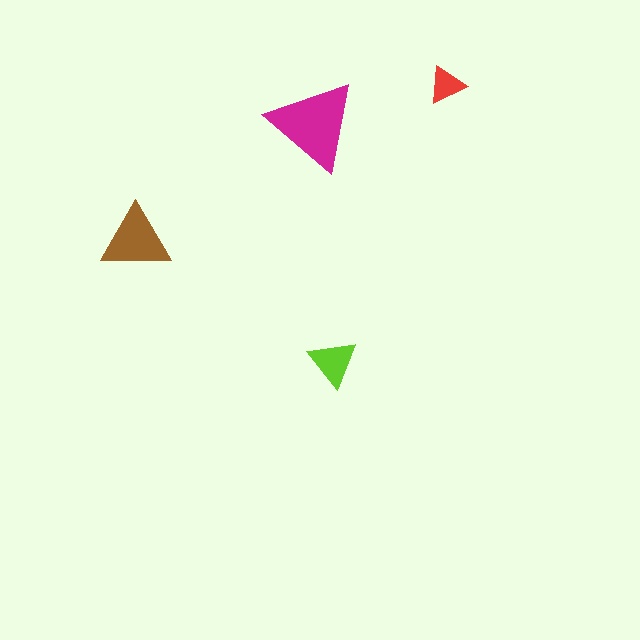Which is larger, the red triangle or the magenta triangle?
The magenta one.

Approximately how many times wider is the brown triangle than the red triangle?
About 2 times wider.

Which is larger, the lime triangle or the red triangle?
The lime one.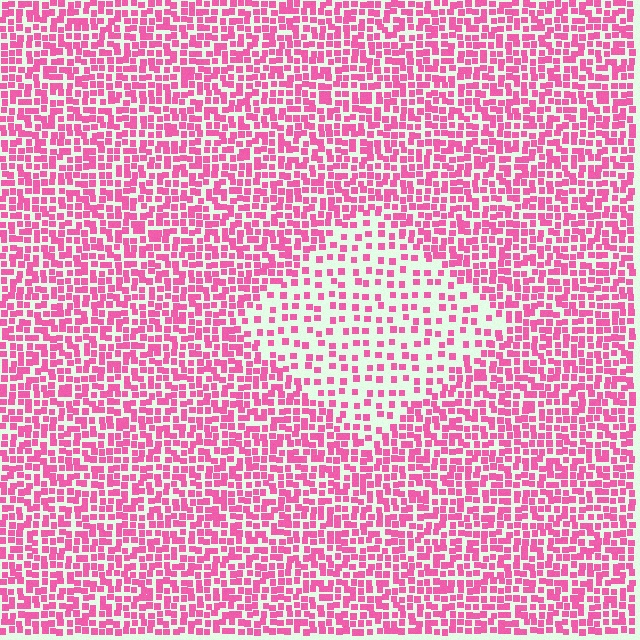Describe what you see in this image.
The image contains small pink elements arranged at two different densities. A diamond-shaped region is visible where the elements are less densely packed than the surrounding area.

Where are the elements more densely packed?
The elements are more densely packed outside the diamond boundary.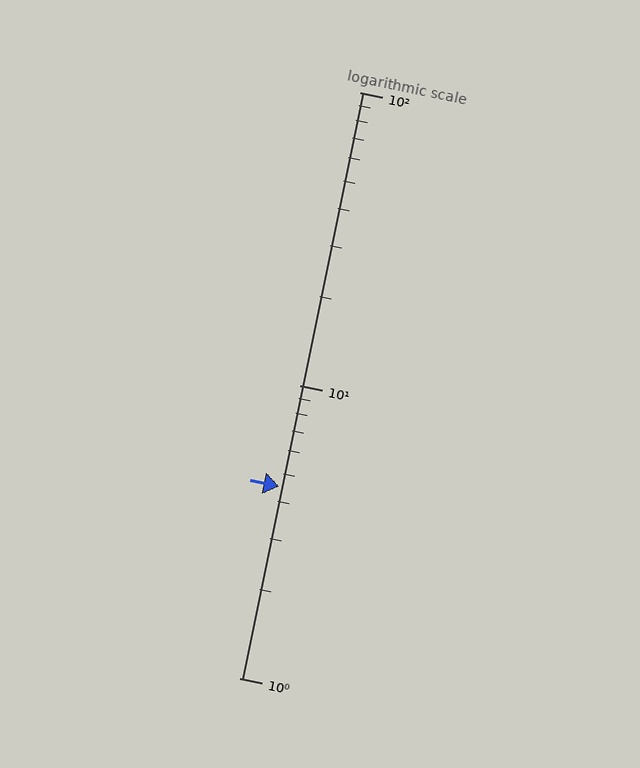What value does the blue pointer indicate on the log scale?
The pointer indicates approximately 4.5.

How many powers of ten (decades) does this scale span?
The scale spans 2 decades, from 1 to 100.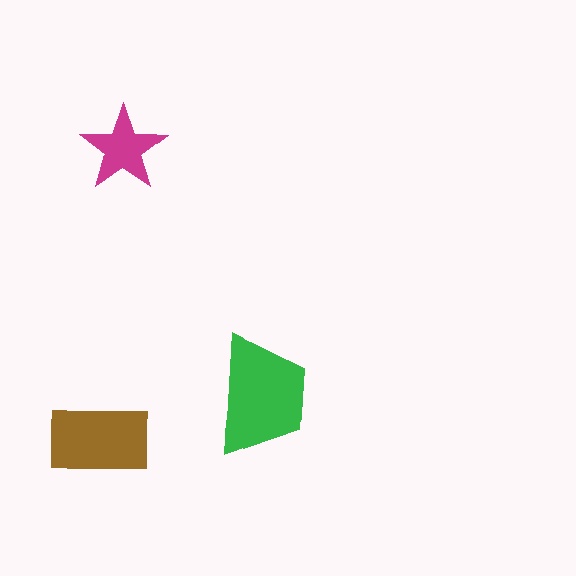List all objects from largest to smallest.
The green trapezoid, the brown rectangle, the magenta star.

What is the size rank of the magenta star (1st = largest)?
3rd.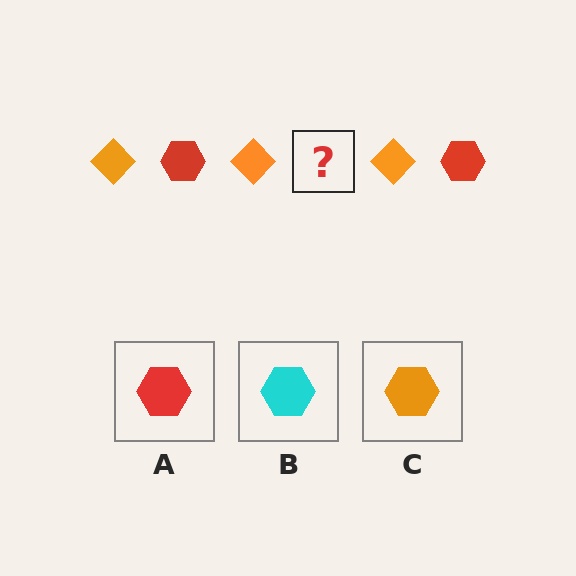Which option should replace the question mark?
Option A.